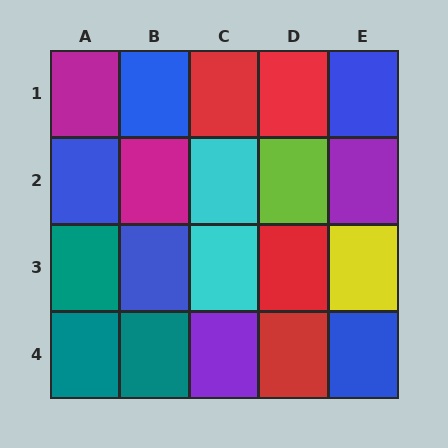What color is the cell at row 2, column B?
Magenta.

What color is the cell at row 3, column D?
Red.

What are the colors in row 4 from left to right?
Teal, teal, purple, red, blue.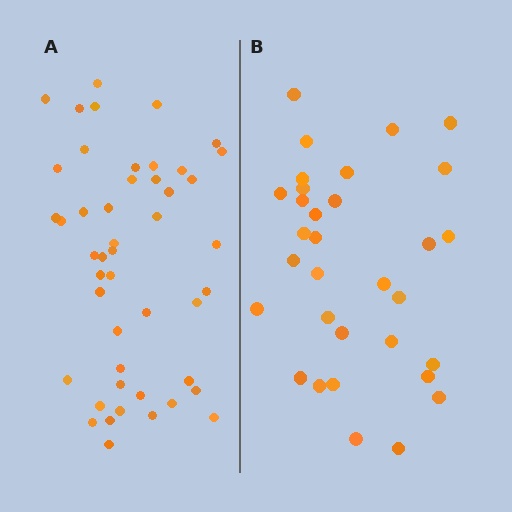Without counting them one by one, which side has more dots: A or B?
Region A (the left region) has more dots.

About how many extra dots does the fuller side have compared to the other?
Region A has approximately 15 more dots than region B.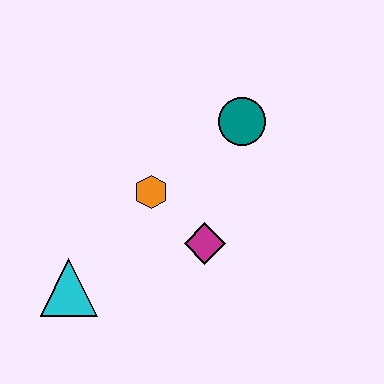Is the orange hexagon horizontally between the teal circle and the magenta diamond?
No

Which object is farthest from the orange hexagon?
The cyan triangle is farthest from the orange hexagon.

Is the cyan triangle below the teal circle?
Yes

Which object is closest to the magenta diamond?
The orange hexagon is closest to the magenta diamond.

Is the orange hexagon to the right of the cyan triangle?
Yes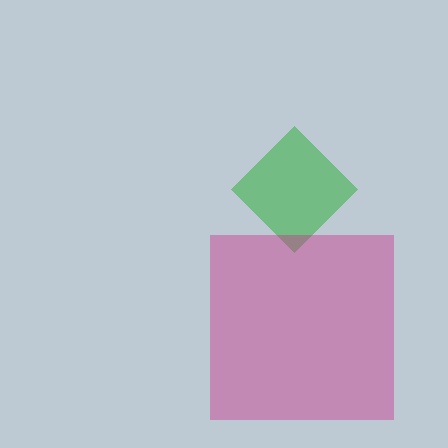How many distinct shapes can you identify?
There are 2 distinct shapes: a green diamond, a magenta square.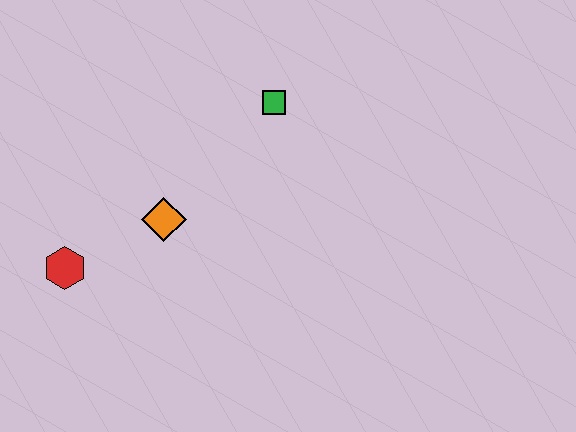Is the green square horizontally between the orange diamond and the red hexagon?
No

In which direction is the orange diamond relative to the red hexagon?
The orange diamond is to the right of the red hexagon.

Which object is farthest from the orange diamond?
The green square is farthest from the orange diamond.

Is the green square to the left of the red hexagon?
No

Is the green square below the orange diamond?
No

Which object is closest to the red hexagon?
The orange diamond is closest to the red hexagon.